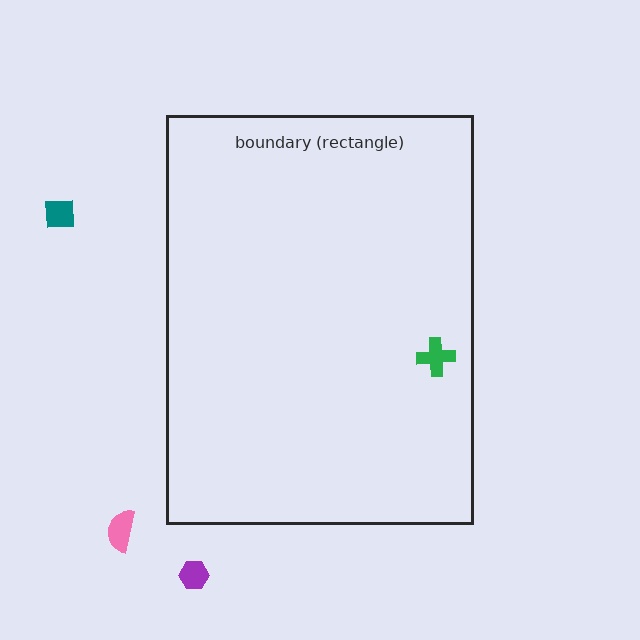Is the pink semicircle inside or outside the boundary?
Outside.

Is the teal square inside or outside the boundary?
Outside.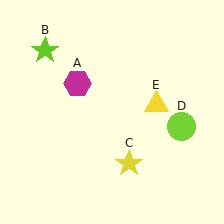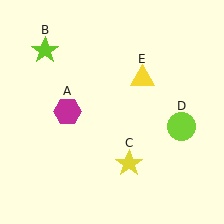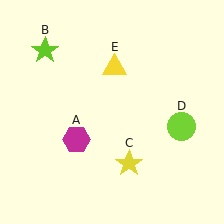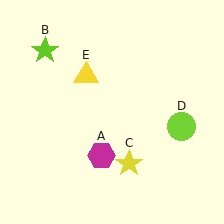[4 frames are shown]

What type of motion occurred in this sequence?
The magenta hexagon (object A), yellow triangle (object E) rotated counterclockwise around the center of the scene.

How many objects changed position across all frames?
2 objects changed position: magenta hexagon (object A), yellow triangle (object E).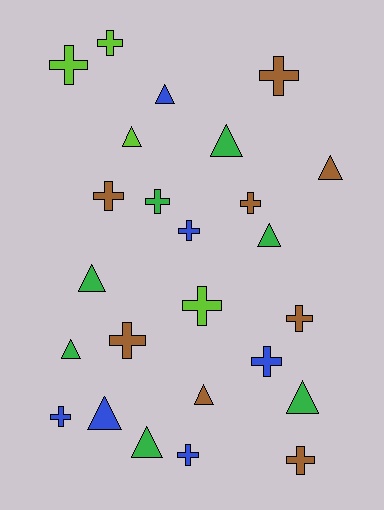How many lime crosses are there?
There are 3 lime crosses.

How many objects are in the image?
There are 25 objects.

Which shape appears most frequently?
Cross, with 14 objects.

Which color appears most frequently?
Brown, with 8 objects.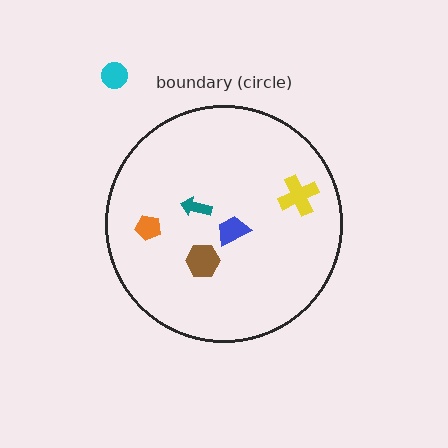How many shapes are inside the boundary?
5 inside, 1 outside.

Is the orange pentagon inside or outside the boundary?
Inside.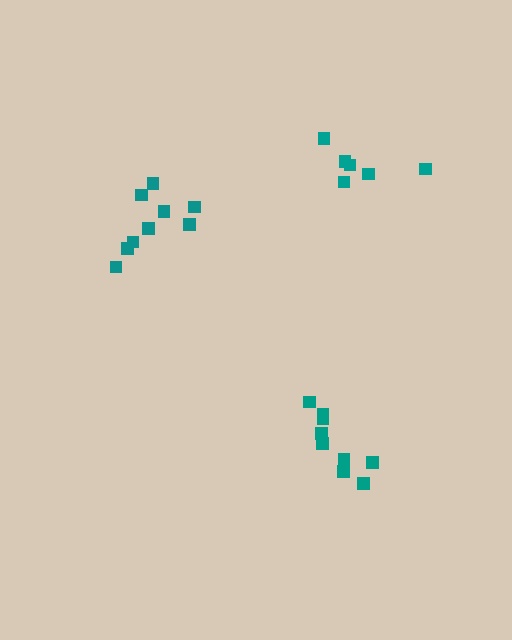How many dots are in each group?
Group 1: 9 dots, Group 2: 9 dots, Group 3: 6 dots (24 total).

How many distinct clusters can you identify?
There are 3 distinct clusters.